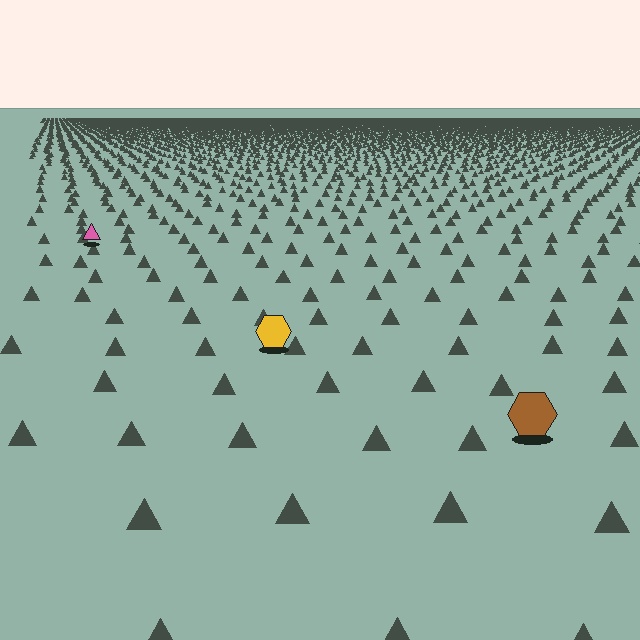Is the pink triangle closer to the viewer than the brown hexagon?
No. The brown hexagon is closer — you can tell from the texture gradient: the ground texture is coarser near it.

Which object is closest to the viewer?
The brown hexagon is closest. The texture marks near it are larger and more spread out.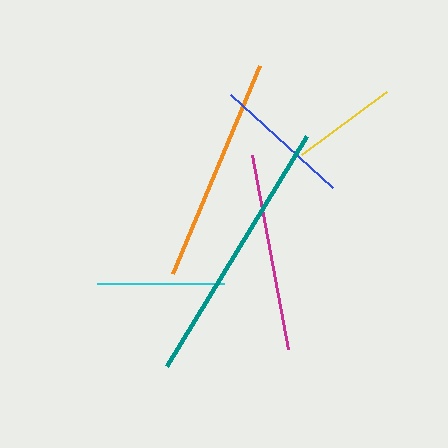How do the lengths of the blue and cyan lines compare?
The blue and cyan lines are approximately the same length.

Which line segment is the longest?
The teal line is the longest at approximately 269 pixels.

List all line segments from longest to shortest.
From longest to shortest: teal, orange, magenta, blue, cyan, yellow.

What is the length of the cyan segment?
The cyan segment is approximately 127 pixels long.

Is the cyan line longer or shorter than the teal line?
The teal line is longer than the cyan line.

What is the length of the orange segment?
The orange segment is approximately 226 pixels long.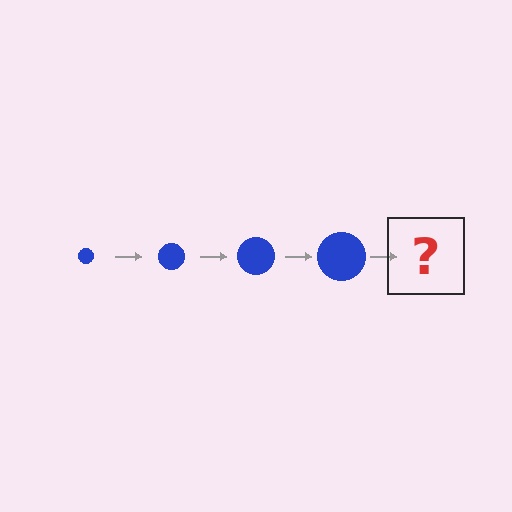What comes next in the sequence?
The next element should be a blue circle, larger than the previous one.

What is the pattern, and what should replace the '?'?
The pattern is that the circle gets progressively larger each step. The '?' should be a blue circle, larger than the previous one.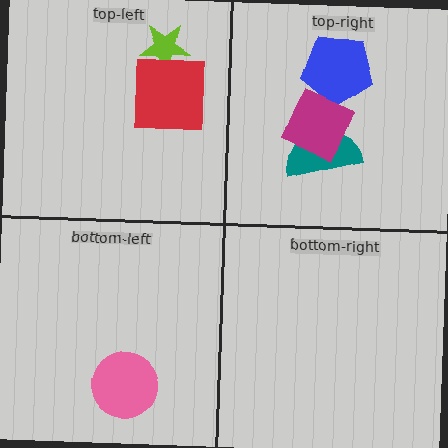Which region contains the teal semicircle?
The top-right region.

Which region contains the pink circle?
The bottom-left region.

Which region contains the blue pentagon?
The top-right region.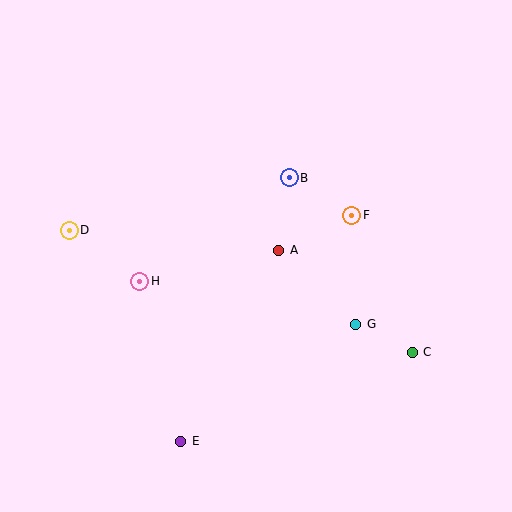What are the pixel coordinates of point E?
Point E is at (181, 441).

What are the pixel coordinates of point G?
Point G is at (356, 324).